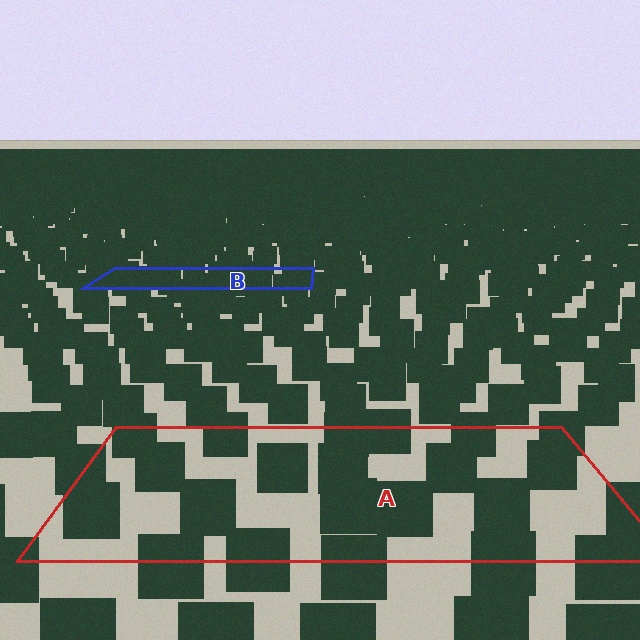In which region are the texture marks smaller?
The texture marks are smaller in region B, because it is farther away.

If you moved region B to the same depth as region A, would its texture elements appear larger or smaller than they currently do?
They would appear larger. At a closer depth, the same texture elements are projected at a bigger on-screen size.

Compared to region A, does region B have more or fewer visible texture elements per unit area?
Region B has more texture elements per unit area — they are packed more densely because it is farther away.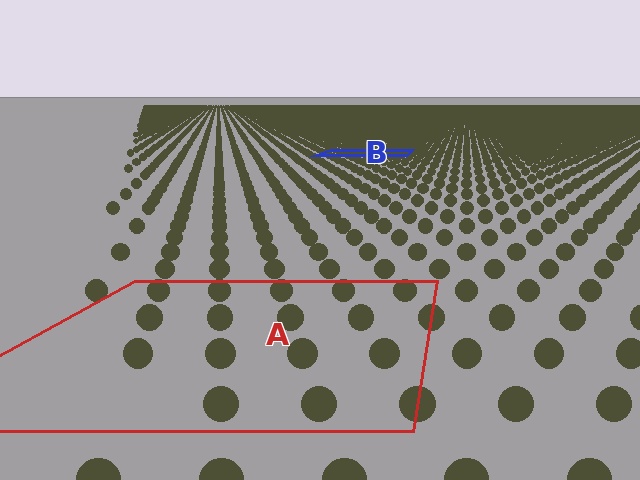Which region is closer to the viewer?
Region A is closer. The texture elements there are larger and more spread out.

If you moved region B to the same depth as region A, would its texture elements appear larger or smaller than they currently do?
They would appear larger. At a closer depth, the same texture elements are projected at a bigger on-screen size.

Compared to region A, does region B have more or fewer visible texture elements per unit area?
Region B has more texture elements per unit area — they are packed more densely because it is farther away.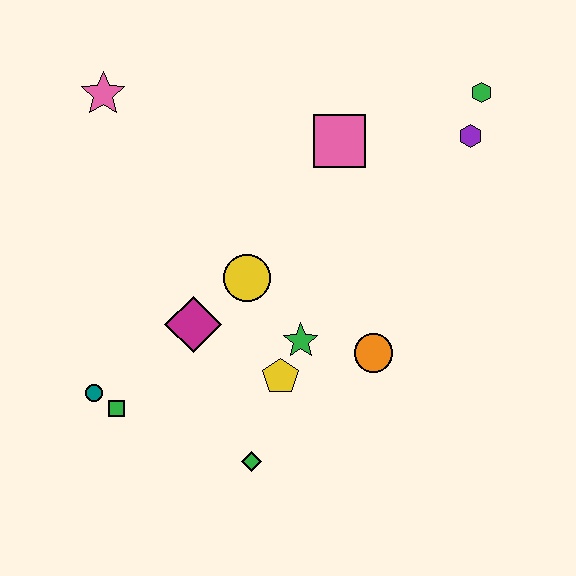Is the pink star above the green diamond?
Yes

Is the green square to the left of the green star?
Yes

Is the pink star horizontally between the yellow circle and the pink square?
No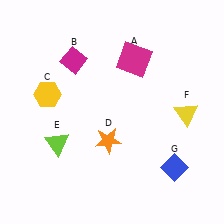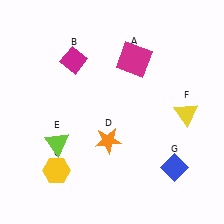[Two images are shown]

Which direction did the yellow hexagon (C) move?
The yellow hexagon (C) moved down.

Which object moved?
The yellow hexagon (C) moved down.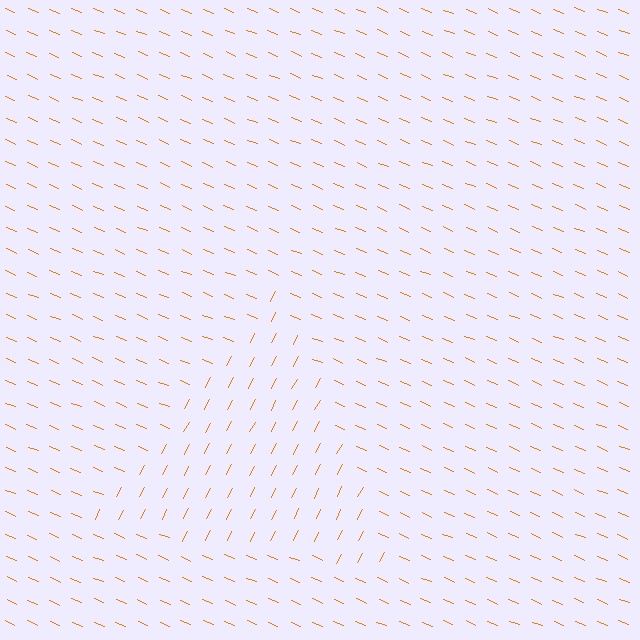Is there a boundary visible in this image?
Yes, there is a texture boundary formed by a change in line orientation.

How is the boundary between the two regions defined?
The boundary is defined purely by a change in line orientation (approximately 85 degrees difference). All lines are the same color and thickness.